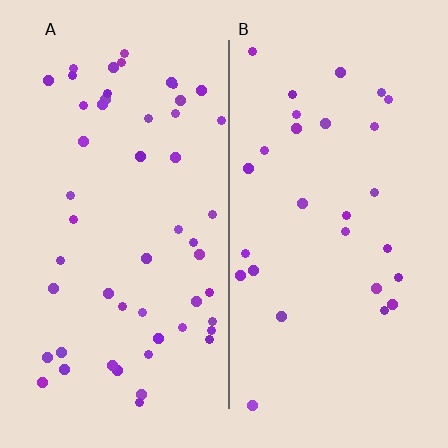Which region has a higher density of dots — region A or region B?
A (the left).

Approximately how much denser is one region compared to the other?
Approximately 1.8× — region A over region B.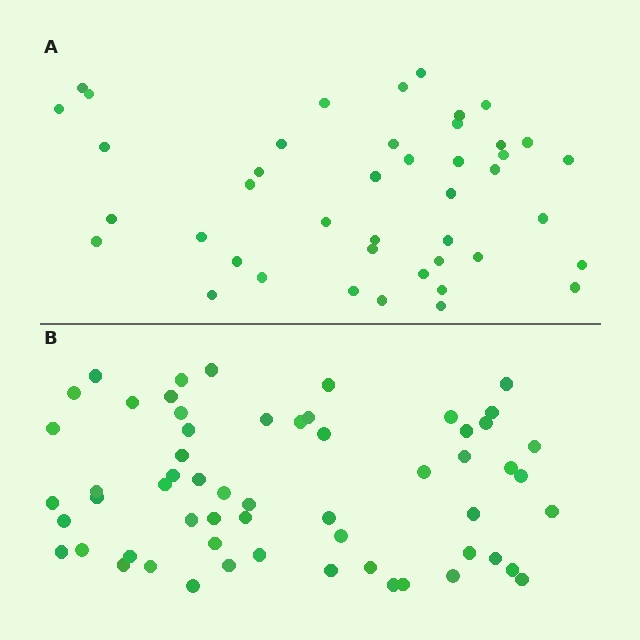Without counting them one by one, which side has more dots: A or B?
Region B (the bottom region) has more dots.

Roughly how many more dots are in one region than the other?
Region B has approximately 15 more dots than region A.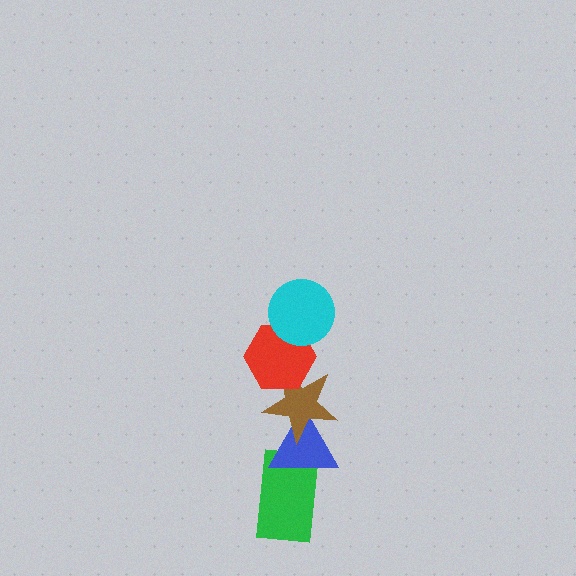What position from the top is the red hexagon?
The red hexagon is 2nd from the top.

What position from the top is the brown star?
The brown star is 3rd from the top.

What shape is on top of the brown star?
The red hexagon is on top of the brown star.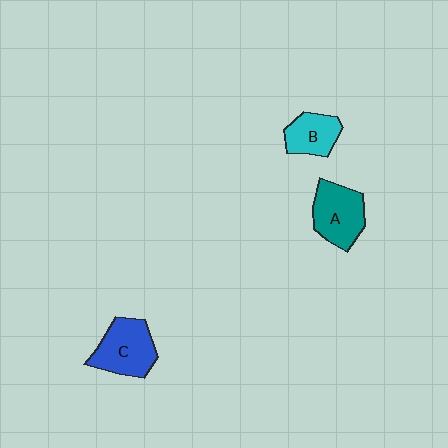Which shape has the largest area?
Shape C (blue).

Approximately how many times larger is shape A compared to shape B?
Approximately 1.4 times.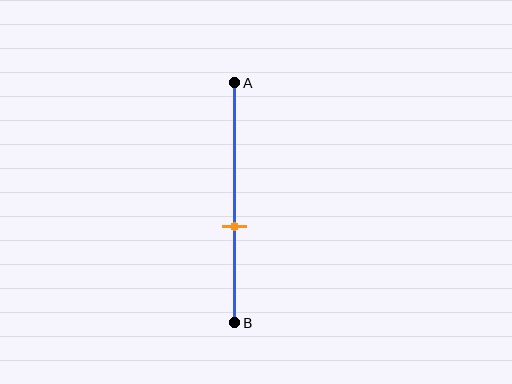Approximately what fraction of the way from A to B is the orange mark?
The orange mark is approximately 60% of the way from A to B.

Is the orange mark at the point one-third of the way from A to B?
No, the mark is at about 60% from A, not at the 33% one-third point.